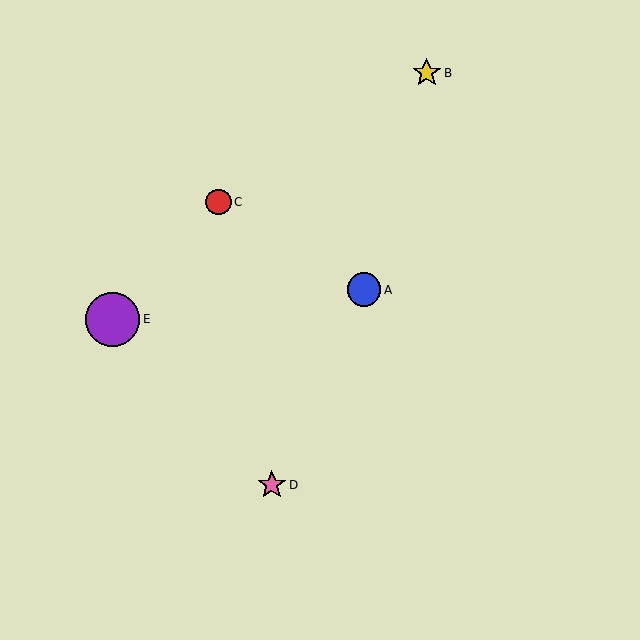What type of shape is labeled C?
Shape C is a red circle.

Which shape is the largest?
The purple circle (labeled E) is the largest.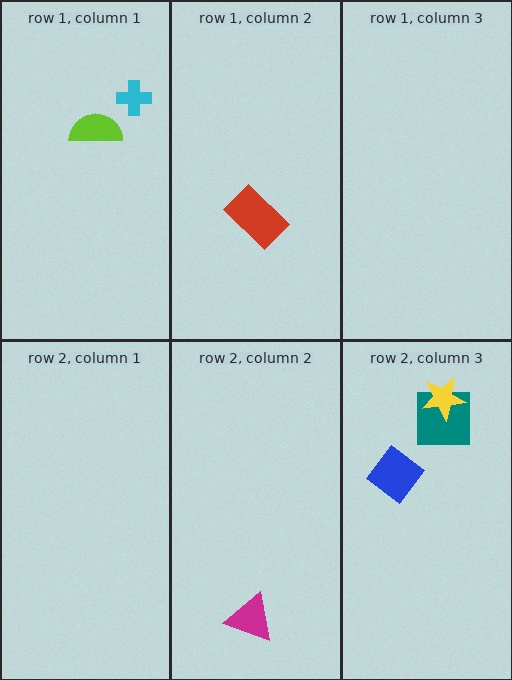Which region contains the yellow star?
The row 2, column 3 region.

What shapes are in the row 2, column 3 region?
The teal square, the blue diamond, the yellow star.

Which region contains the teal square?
The row 2, column 3 region.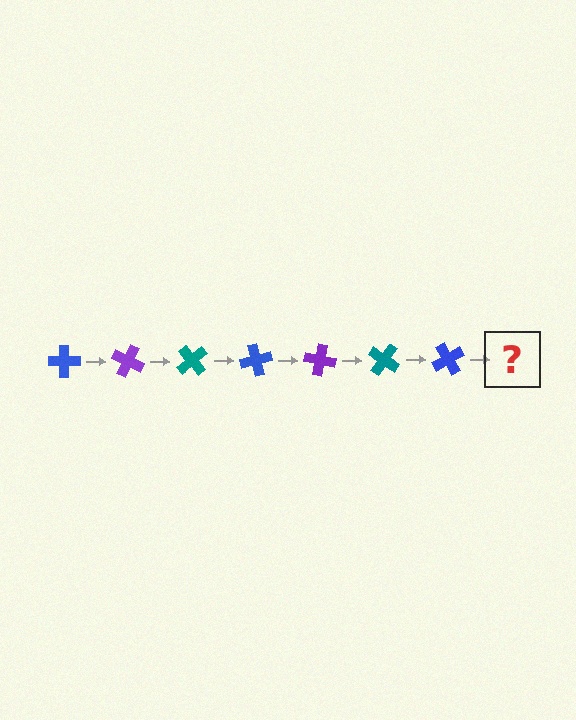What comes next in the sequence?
The next element should be a purple cross, rotated 175 degrees from the start.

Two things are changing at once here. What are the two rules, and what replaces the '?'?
The two rules are that it rotates 25 degrees each step and the color cycles through blue, purple, and teal. The '?' should be a purple cross, rotated 175 degrees from the start.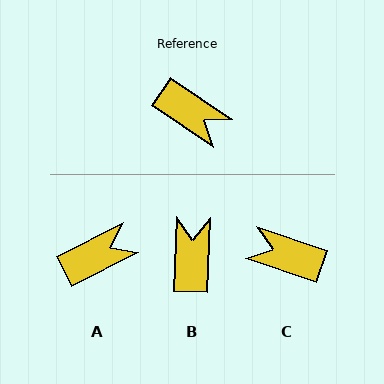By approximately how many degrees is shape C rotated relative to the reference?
Approximately 164 degrees clockwise.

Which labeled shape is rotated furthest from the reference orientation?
C, about 164 degrees away.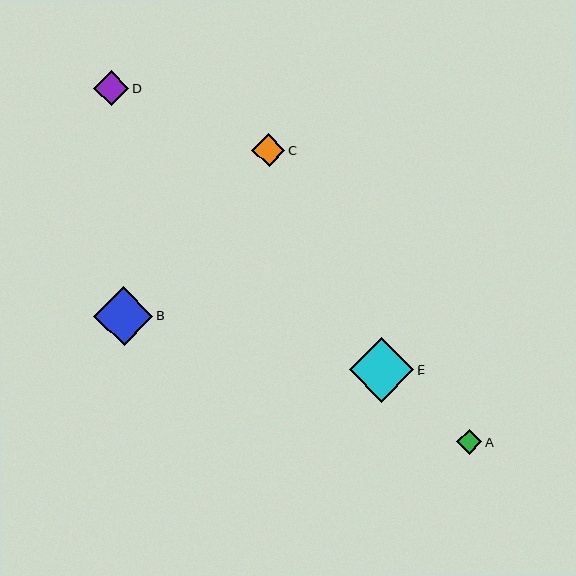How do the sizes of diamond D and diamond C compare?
Diamond D and diamond C are approximately the same size.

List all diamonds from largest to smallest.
From largest to smallest: E, B, D, C, A.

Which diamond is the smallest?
Diamond A is the smallest with a size of approximately 25 pixels.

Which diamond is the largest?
Diamond E is the largest with a size of approximately 65 pixels.